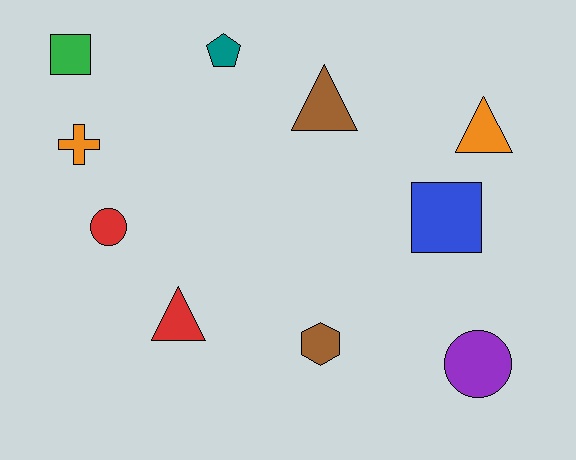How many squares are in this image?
There are 2 squares.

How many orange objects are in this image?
There are 2 orange objects.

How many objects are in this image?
There are 10 objects.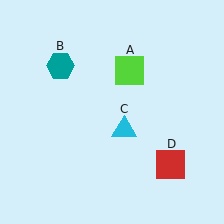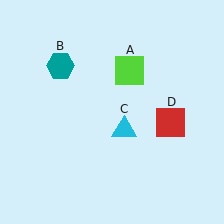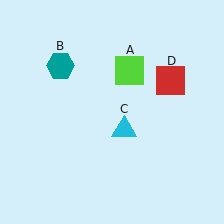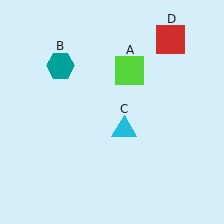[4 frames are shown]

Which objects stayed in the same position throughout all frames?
Lime square (object A) and teal hexagon (object B) and cyan triangle (object C) remained stationary.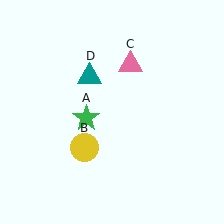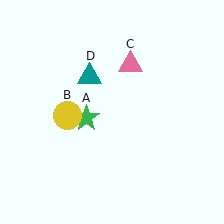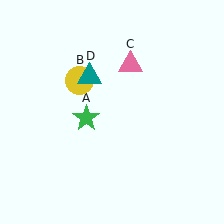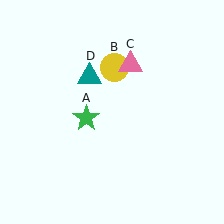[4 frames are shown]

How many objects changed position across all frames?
1 object changed position: yellow circle (object B).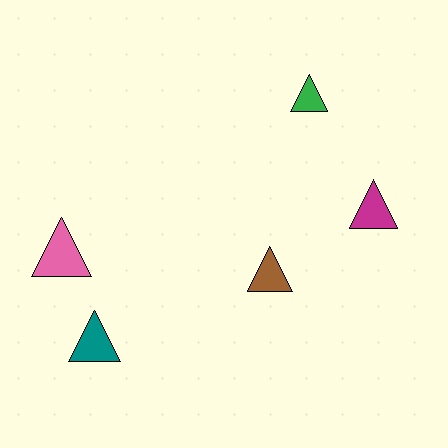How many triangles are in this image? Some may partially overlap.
There are 5 triangles.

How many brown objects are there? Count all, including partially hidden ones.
There is 1 brown object.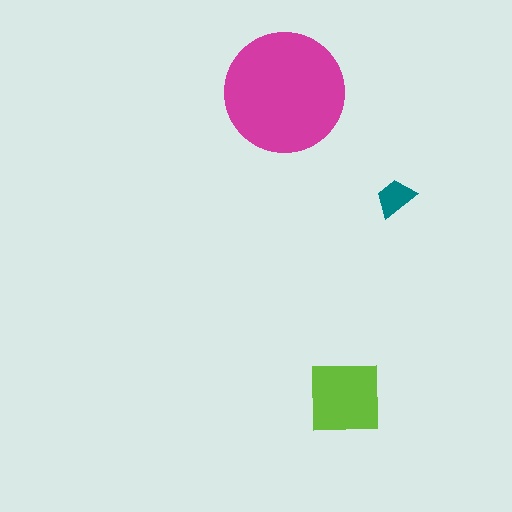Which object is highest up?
The magenta circle is topmost.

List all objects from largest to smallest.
The magenta circle, the lime square, the teal trapezoid.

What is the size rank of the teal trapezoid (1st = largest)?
3rd.